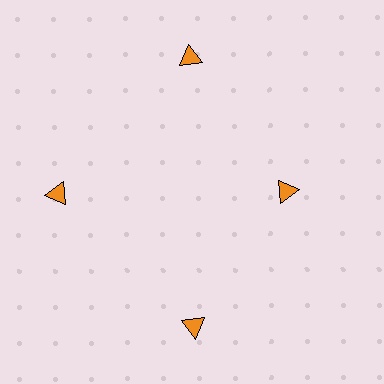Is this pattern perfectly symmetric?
No. The 4 orange triangles are arranged in a ring, but one element near the 3 o'clock position is pulled inward toward the center, breaking the 4-fold rotational symmetry.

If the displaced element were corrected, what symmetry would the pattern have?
It would have 4-fold rotational symmetry — the pattern would map onto itself every 90 degrees.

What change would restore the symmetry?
The symmetry would be restored by moving it outward, back onto the ring so that all 4 triangles sit at equal angles and equal distance from the center.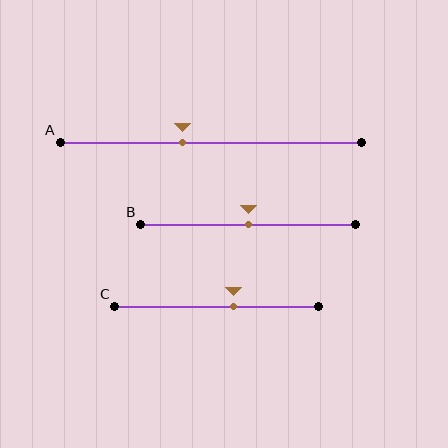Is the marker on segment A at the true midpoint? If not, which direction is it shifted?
No, the marker on segment A is shifted to the left by about 9% of the segment length.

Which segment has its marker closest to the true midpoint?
Segment B has its marker closest to the true midpoint.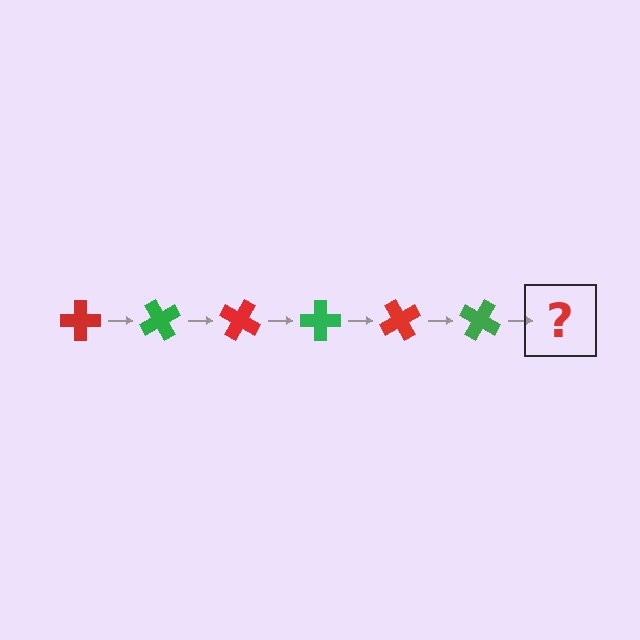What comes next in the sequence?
The next element should be a red cross, rotated 360 degrees from the start.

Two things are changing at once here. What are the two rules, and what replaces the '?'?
The two rules are that it rotates 60 degrees each step and the color cycles through red and green. The '?' should be a red cross, rotated 360 degrees from the start.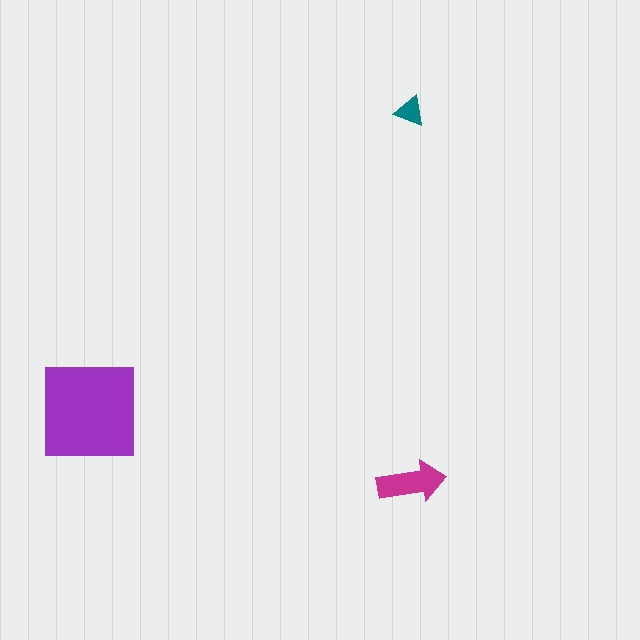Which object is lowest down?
The magenta arrow is bottommost.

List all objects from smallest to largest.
The teal triangle, the magenta arrow, the purple square.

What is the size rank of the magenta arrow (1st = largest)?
2nd.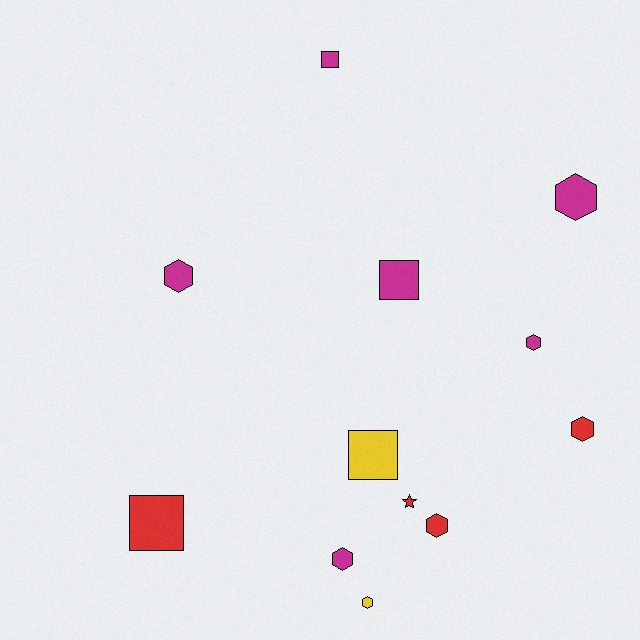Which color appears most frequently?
Magenta, with 6 objects.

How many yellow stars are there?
There are no yellow stars.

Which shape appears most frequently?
Hexagon, with 7 objects.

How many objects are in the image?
There are 12 objects.